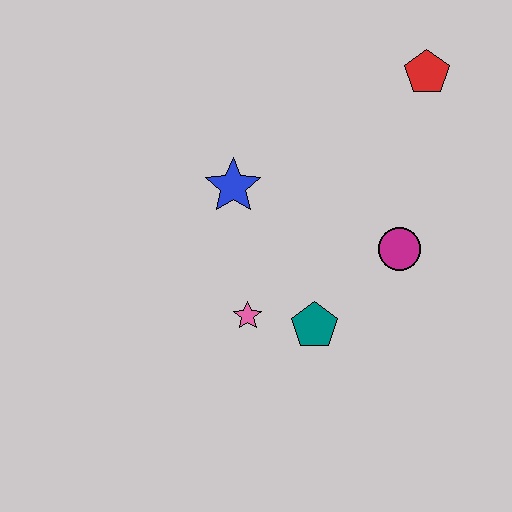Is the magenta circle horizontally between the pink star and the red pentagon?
Yes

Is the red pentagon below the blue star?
No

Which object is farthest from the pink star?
The red pentagon is farthest from the pink star.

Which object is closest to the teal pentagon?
The pink star is closest to the teal pentagon.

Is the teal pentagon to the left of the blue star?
No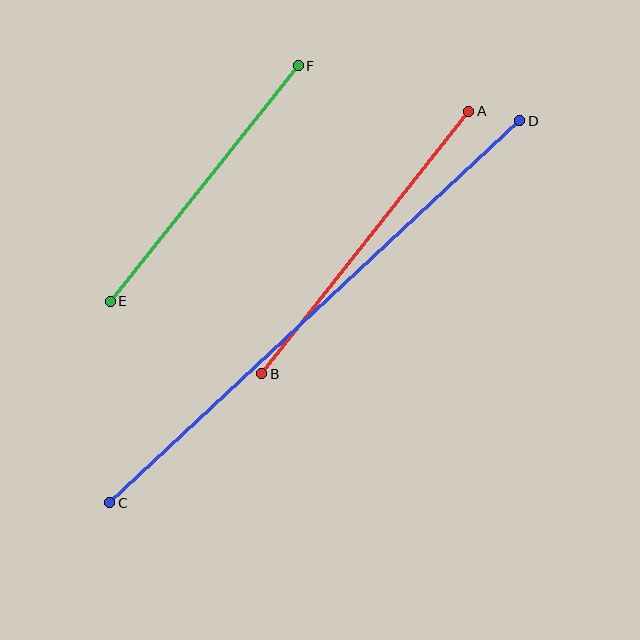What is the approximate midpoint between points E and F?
The midpoint is at approximately (204, 184) pixels.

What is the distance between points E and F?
The distance is approximately 301 pixels.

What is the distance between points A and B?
The distance is approximately 334 pixels.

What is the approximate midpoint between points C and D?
The midpoint is at approximately (315, 312) pixels.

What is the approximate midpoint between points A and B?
The midpoint is at approximately (365, 242) pixels.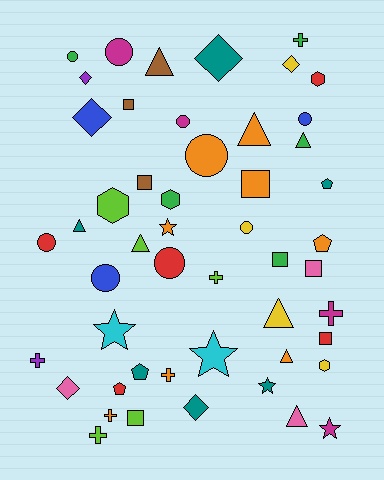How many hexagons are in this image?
There are 4 hexagons.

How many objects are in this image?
There are 50 objects.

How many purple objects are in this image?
There are 2 purple objects.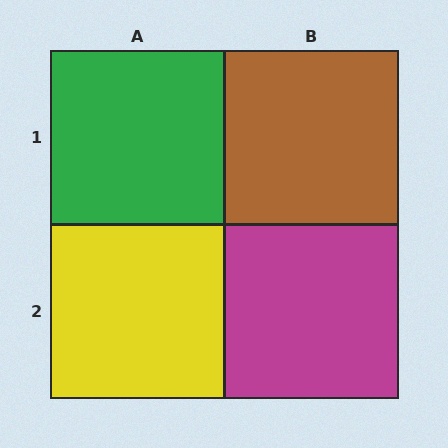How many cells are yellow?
1 cell is yellow.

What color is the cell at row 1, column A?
Green.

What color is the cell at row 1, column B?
Brown.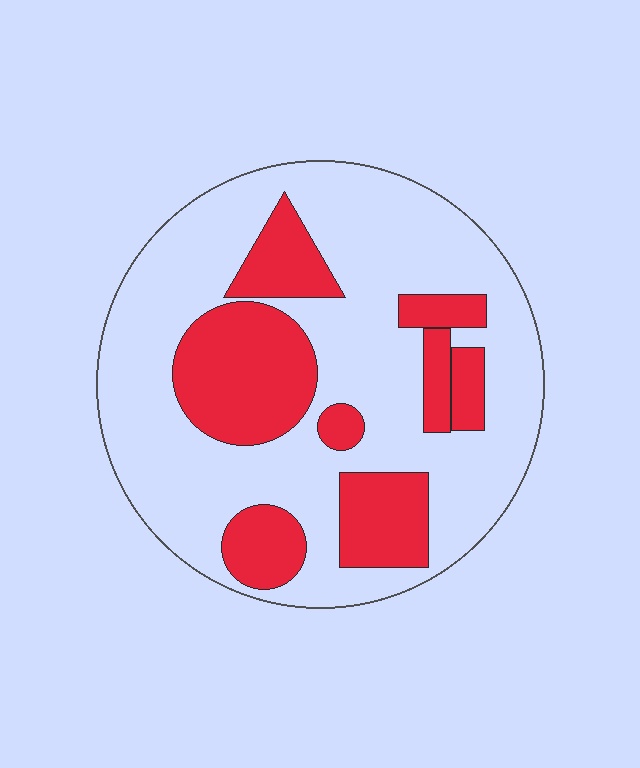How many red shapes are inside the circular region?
8.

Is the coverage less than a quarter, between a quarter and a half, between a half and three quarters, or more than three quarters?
Between a quarter and a half.